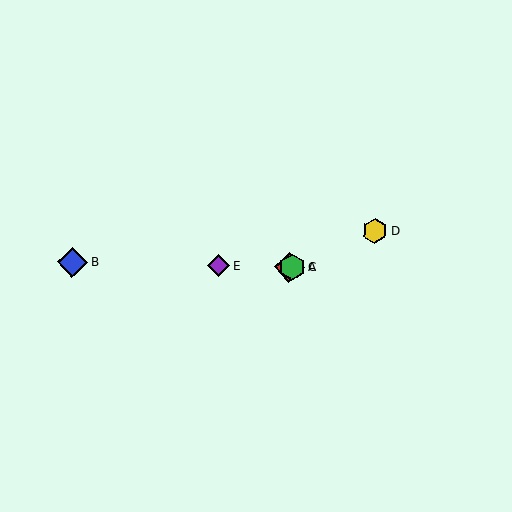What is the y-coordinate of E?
Object E is at y≈265.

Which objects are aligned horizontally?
Objects A, B, C, E are aligned horizontally.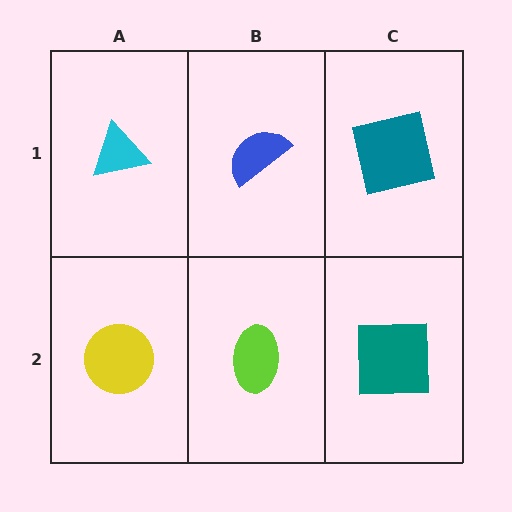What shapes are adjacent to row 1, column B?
A lime ellipse (row 2, column B), a cyan triangle (row 1, column A), a teal square (row 1, column C).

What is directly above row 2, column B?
A blue semicircle.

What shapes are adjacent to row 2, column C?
A teal square (row 1, column C), a lime ellipse (row 2, column B).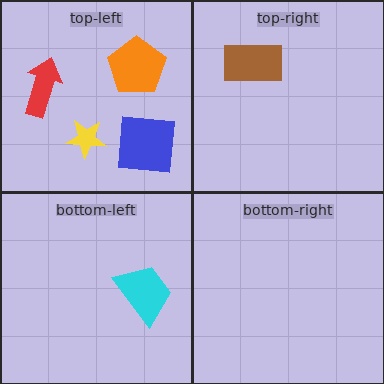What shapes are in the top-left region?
The blue square, the yellow star, the orange pentagon, the red arrow.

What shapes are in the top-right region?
The brown rectangle.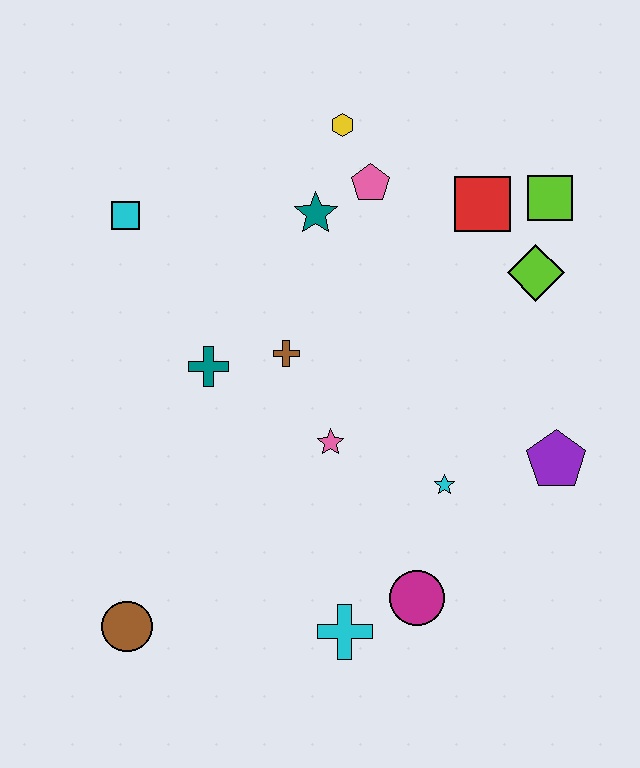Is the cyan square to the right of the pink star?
No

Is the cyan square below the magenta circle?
No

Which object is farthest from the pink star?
The lime square is farthest from the pink star.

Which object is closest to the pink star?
The brown cross is closest to the pink star.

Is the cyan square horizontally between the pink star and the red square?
No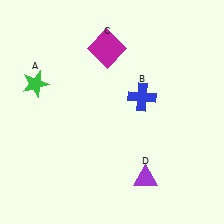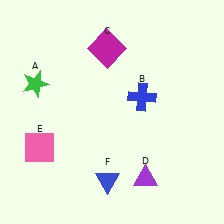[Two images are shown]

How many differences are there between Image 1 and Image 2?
There are 2 differences between the two images.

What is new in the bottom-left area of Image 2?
A blue triangle (F) was added in the bottom-left area of Image 2.